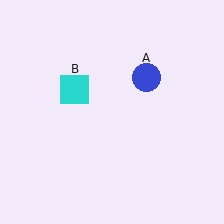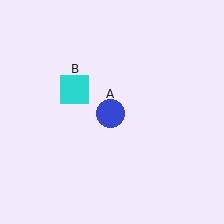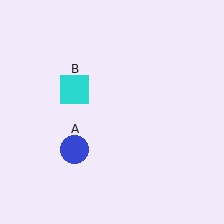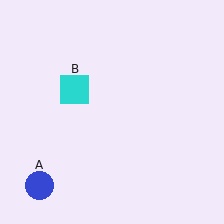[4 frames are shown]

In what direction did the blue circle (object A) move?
The blue circle (object A) moved down and to the left.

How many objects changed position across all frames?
1 object changed position: blue circle (object A).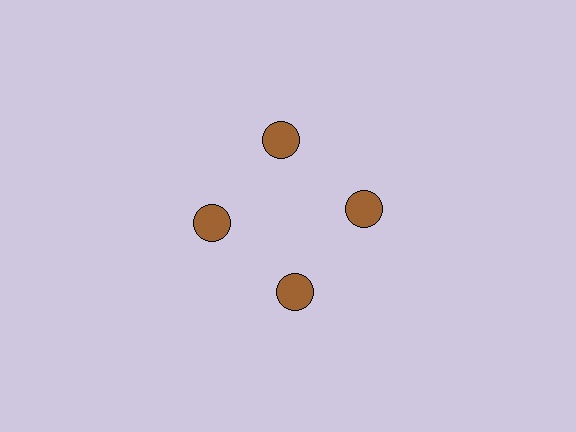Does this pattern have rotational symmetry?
Yes, this pattern has 4-fold rotational symmetry. It looks the same after rotating 90 degrees around the center.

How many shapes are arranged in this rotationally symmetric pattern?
There are 4 shapes, arranged in 4 groups of 1.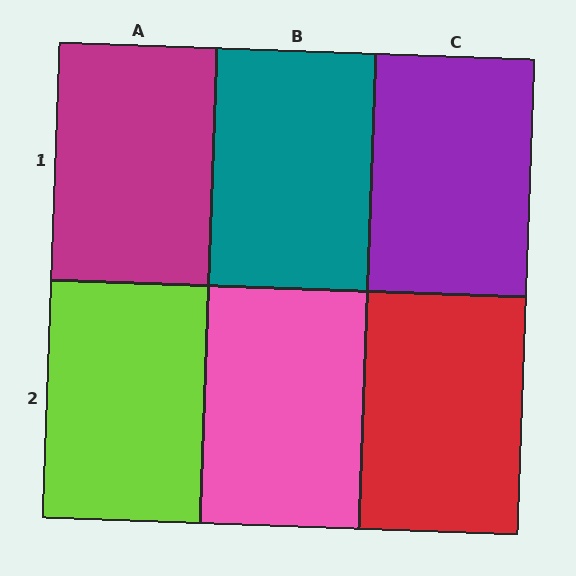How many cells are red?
1 cell is red.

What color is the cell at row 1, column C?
Purple.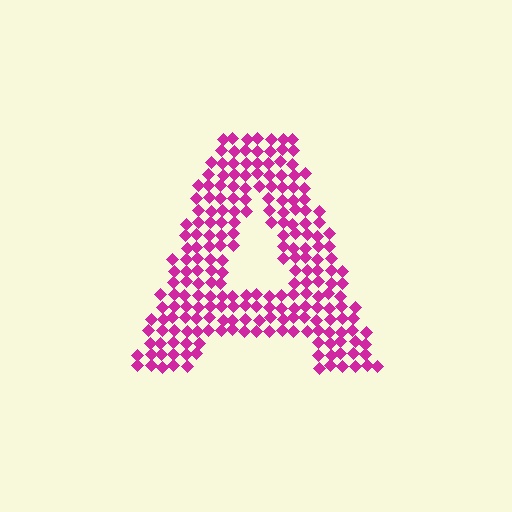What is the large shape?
The large shape is the letter A.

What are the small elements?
The small elements are diamonds.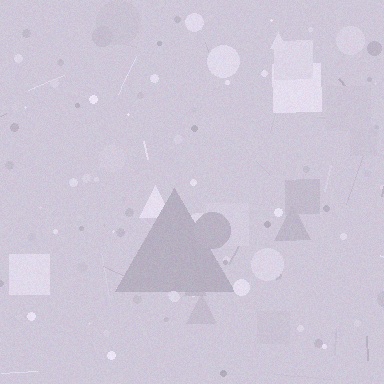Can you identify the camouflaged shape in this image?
The camouflaged shape is a triangle.